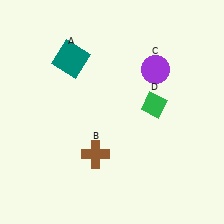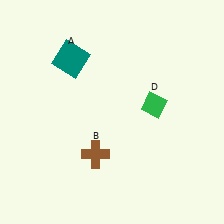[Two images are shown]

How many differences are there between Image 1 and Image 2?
There is 1 difference between the two images.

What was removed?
The purple circle (C) was removed in Image 2.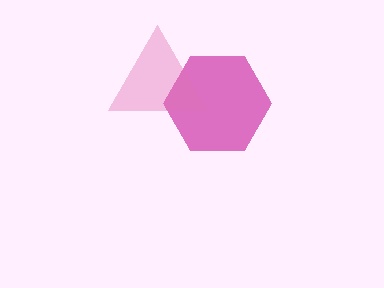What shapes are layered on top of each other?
The layered shapes are: a magenta hexagon, a pink triangle.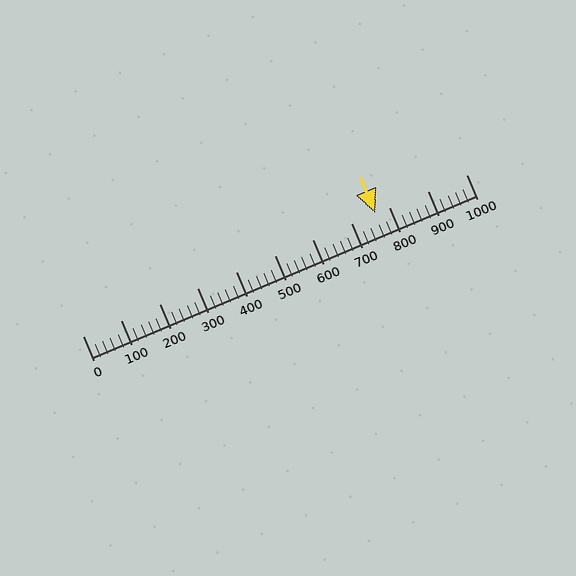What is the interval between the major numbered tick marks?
The major tick marks are spaced 100 units apart.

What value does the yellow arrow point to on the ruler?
The yellow arrow points to approximately 763.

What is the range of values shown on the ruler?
The ruler shows values from 0 to 1000.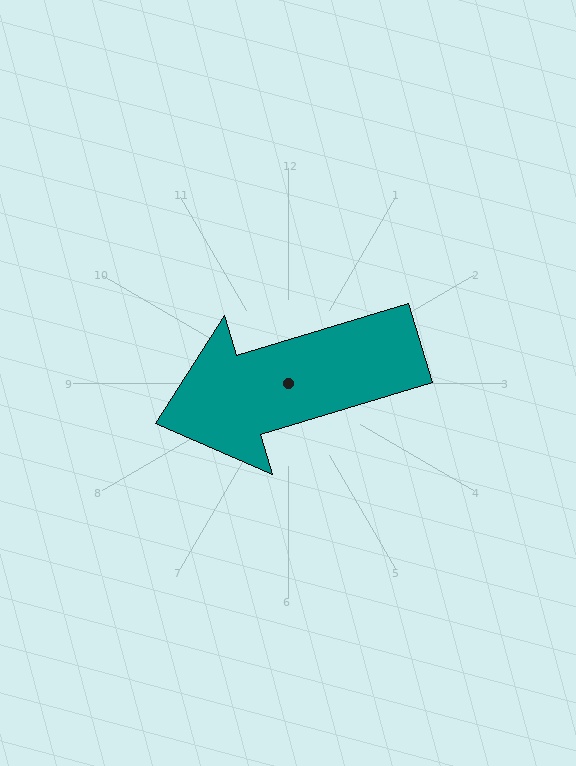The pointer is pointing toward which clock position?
Roughly 8 o'clock.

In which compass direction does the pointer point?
West.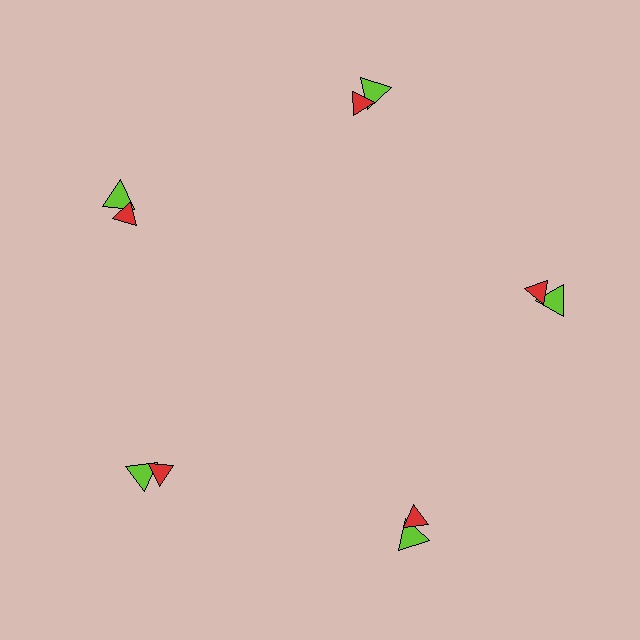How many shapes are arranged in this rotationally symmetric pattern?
There are 10 shapes, arranged in 5 groups of 2.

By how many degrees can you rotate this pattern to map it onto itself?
The pattern maps onto itself every 72 degrees of rotation.